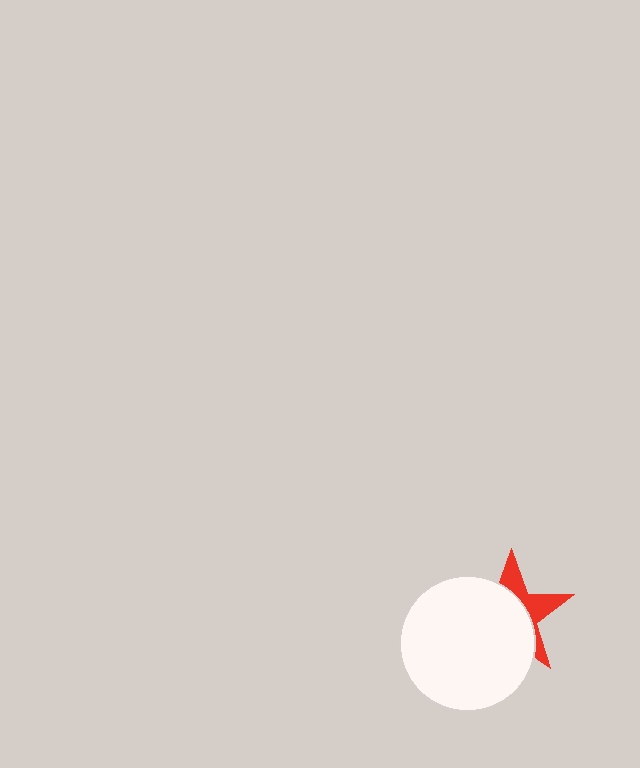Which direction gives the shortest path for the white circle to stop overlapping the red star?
Moving toward the lower-left gives the shortest separation.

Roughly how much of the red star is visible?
A small part of it is visible (roughly 36%).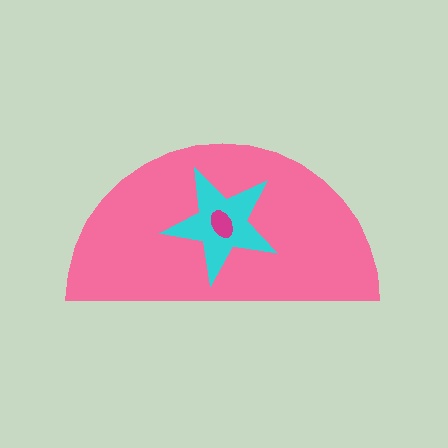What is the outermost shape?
The pink semicircle.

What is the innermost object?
The magenta ellipse.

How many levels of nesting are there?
3.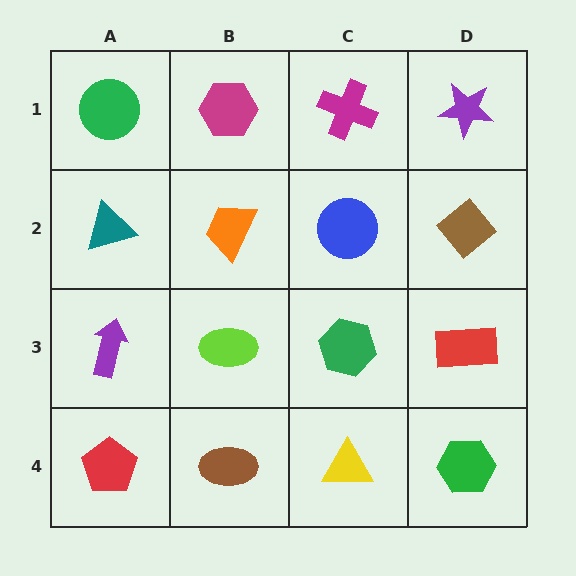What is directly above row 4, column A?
A purple arrow.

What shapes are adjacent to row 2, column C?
A magenta cross (row 1, column C), a green hexagon (row 3, column C), an orange trapezoid (row 2, column B), a brown diamond (row 2, column D).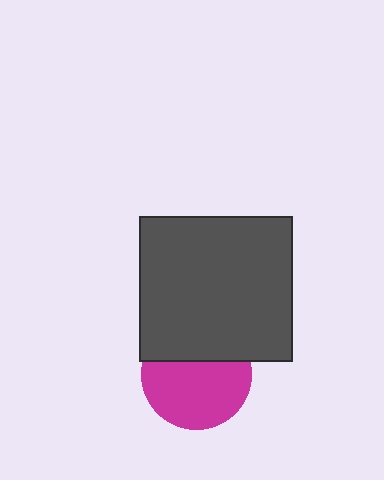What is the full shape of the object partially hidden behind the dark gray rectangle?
The partially hidden object is a magenta circle.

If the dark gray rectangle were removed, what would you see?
You would see the complete magenta circle.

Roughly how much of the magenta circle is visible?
About half of it is visible (roughly 65%).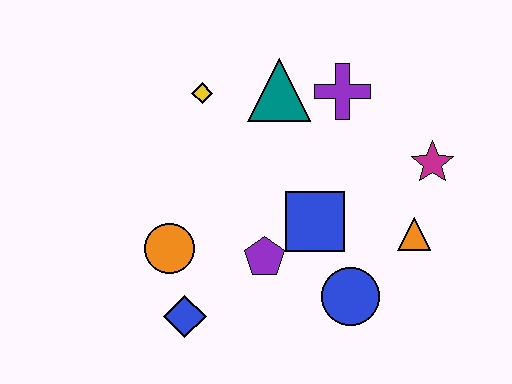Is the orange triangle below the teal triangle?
Yes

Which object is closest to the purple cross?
The teal triangle is closest to the purple cross.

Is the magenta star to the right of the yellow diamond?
Yes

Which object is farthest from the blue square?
The yellow diamond is farthest from the blue square.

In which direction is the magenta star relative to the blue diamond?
The magenta star is to the right of the blue diamond.